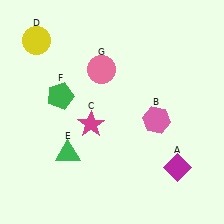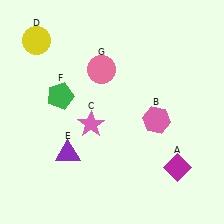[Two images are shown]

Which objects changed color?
C changed from magenta to pink. E changed from green to purple.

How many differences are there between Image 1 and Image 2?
There are 2 differences between the two images.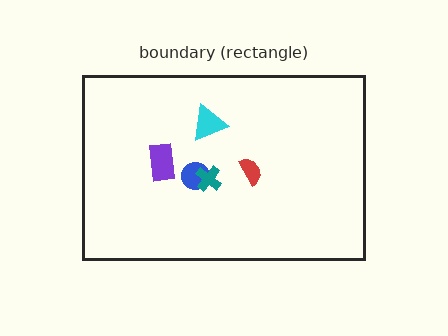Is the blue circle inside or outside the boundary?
Inside.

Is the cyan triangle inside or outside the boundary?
Inside.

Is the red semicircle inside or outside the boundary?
Inside.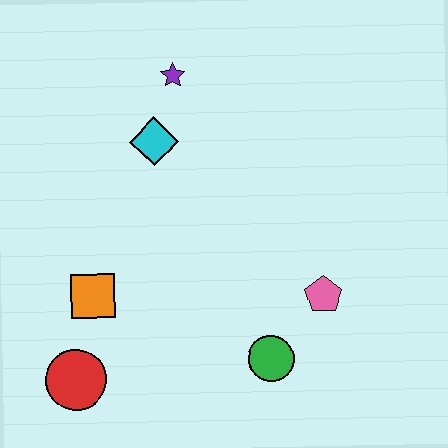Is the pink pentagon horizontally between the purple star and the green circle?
No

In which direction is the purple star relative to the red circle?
The purple star is above the red circle.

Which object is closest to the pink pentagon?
The green circle is closest to the pink pentagon.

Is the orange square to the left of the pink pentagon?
Yes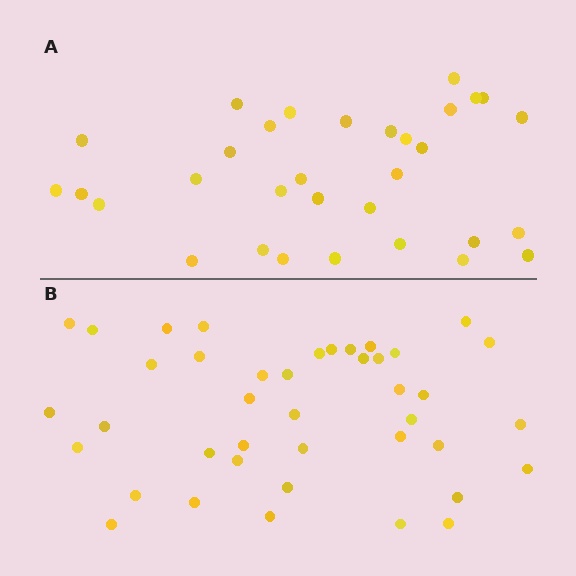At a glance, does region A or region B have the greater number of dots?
Region B (the bottom region) has more dots.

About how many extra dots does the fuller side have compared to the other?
Region B has roughly 8 or so more dots than region A.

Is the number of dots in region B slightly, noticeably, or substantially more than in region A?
Region B has noticeably more, but not dramatically so. The ratio is roughly 1.3 to 1.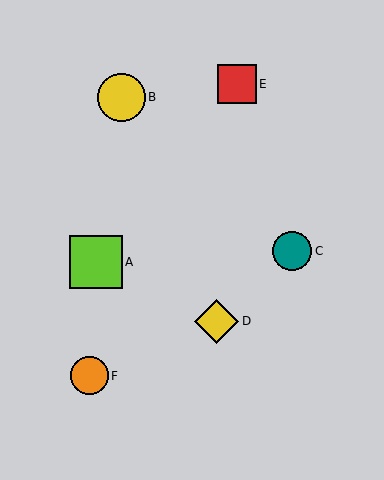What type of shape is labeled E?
Shape E is a red square.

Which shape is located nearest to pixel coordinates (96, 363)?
The orange circle (labeled F) at (89, 376) is nearest to that location.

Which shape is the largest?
The lime square (labeled A) is the largest.